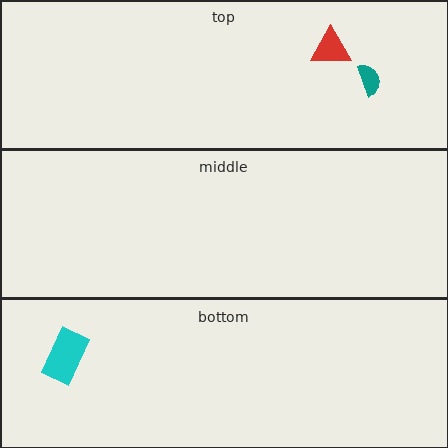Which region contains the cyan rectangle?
The bottom region.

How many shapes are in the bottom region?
1.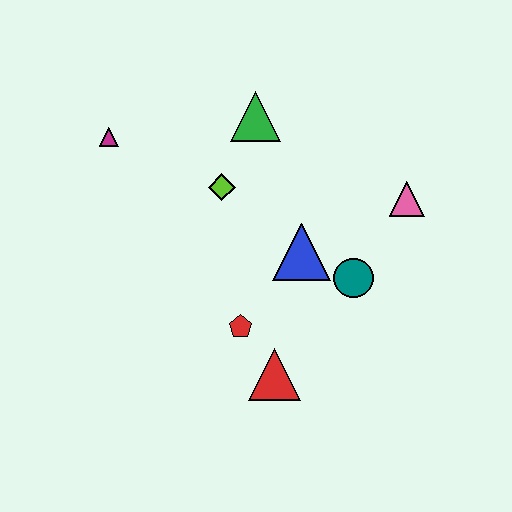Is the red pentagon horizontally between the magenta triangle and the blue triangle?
Yes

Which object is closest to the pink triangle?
The teal circle is closest to the pink triangle.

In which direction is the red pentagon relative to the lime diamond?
The red pentagon is below the lime diamond.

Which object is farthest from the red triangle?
The magenta triangle is farthest from the red triangle.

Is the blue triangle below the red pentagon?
No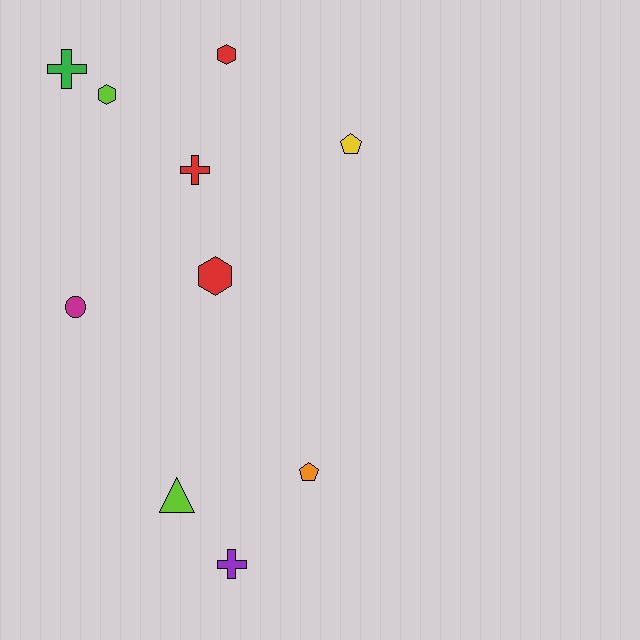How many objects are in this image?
There are 10 objects.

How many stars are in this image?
There are no stars.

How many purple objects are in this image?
There is 1 purple object.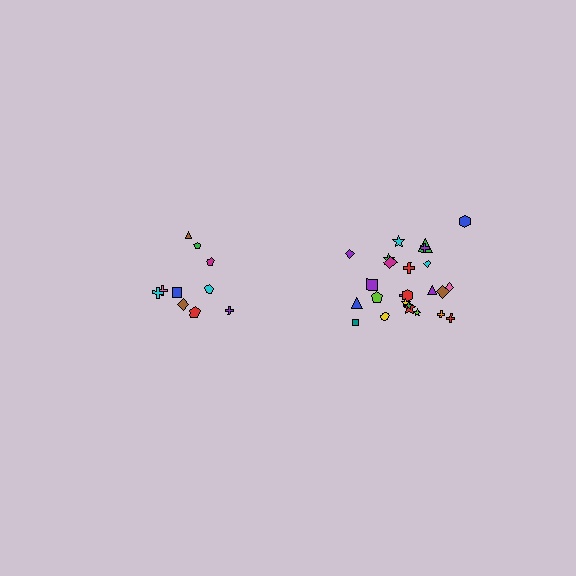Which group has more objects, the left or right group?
The right group.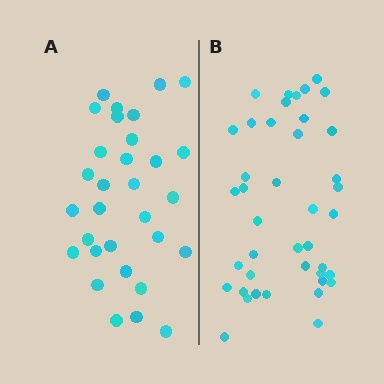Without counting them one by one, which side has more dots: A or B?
Region B (the right region) has more dots.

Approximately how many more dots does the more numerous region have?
Region B has roughly 10 or so more dots than region A.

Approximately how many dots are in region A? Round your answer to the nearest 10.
About 30 dots. (The exact count is 31, which rounds to 30.)